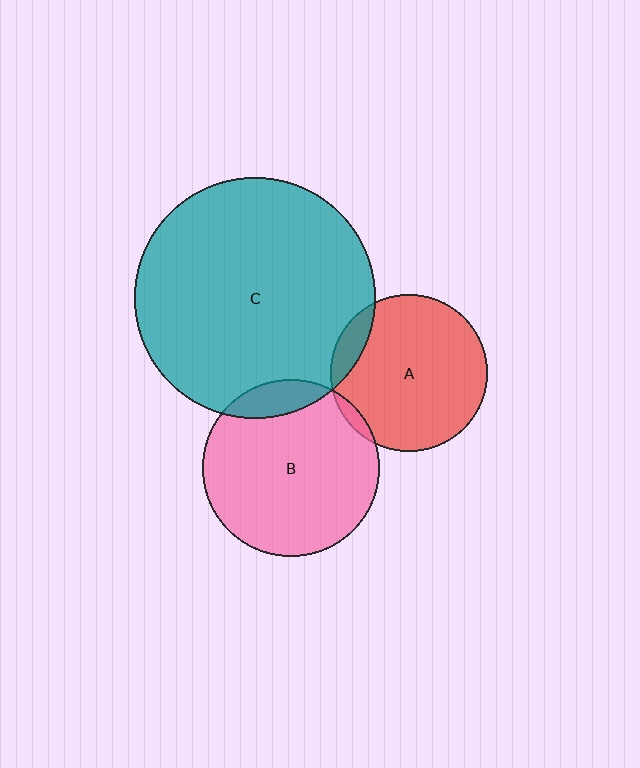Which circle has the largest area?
Circle C (teal).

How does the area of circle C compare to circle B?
Approximately 1.9 times.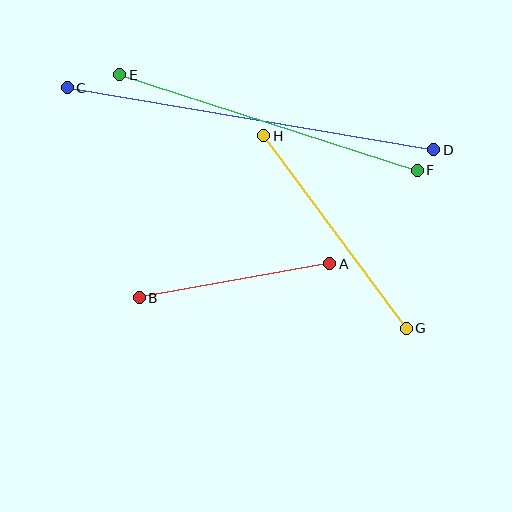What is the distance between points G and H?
The distance is approximately 240 pixels.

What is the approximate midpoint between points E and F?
The midpoint is at approximately (268, 122) pixels.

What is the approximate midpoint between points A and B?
The midpoint is at approximately (234, 281) pixels.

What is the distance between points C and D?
The distance is approximately 372 pixels.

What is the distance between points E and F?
The distance is approximately 312 pixels.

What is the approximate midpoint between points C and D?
The midpoint is at approximately (250, 119) pixels.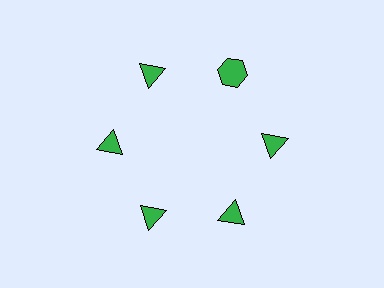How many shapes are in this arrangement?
There are 6 shapes arranged in a ring pattern.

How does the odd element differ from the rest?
It has a different shape: hexagon instead of triangle.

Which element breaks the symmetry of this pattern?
The green hexagon at roughly the 1 o'clock position breaks the symmetry. All other shapes are green triangles.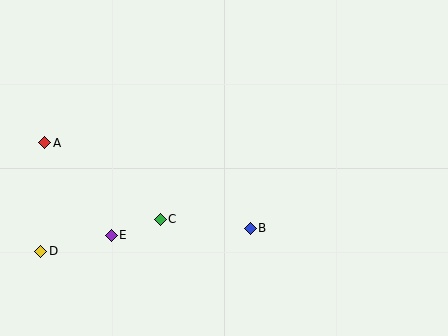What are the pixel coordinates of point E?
Point E is at (111, 235).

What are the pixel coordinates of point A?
Point A is at (45, 143).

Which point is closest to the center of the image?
Point B at (250, 228) is closest to the center.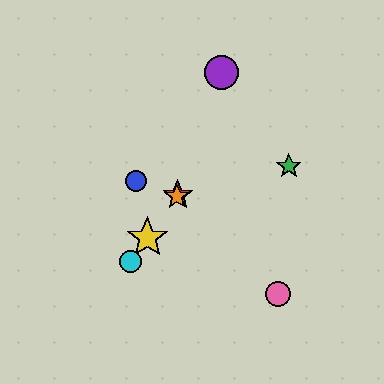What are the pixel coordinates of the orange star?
The orange star is at (177, 196).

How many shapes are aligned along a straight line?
4 shapes (the red star, the yellow star, the orange star, the cyan circle) are aligned along a straight line.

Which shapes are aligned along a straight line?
The red star, the yellow star, the orange star, the cyan circle are aligned along a straight line.